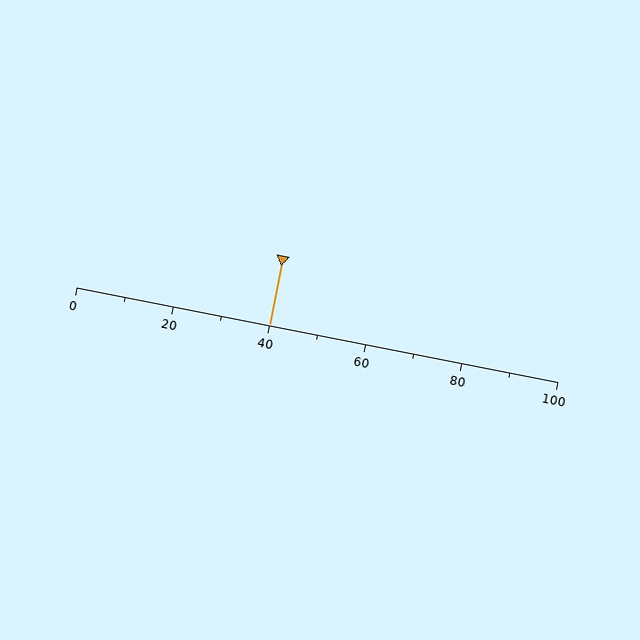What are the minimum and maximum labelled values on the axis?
The axis runs from 0 to 100.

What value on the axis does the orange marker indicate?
The marker indicates approximately 40.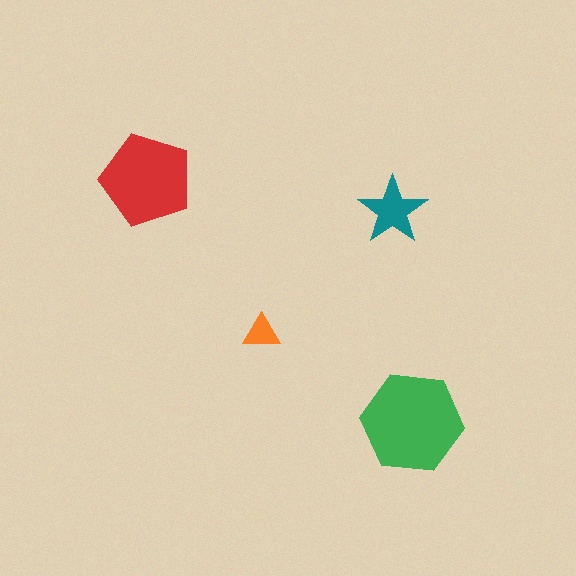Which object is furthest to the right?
The green hexagon is rightmost.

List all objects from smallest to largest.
The orange triangle, the teal star, the red pentagon, the green hexagon.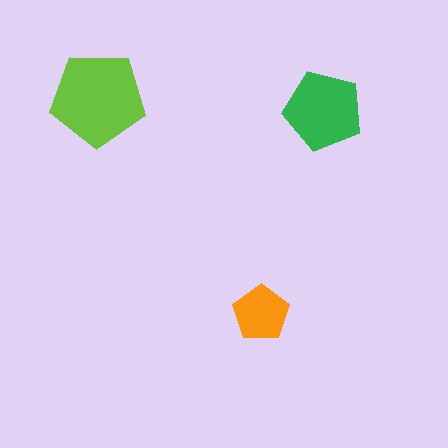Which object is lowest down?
The orange pentagon is bottommost.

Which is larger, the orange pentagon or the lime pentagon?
The lime one.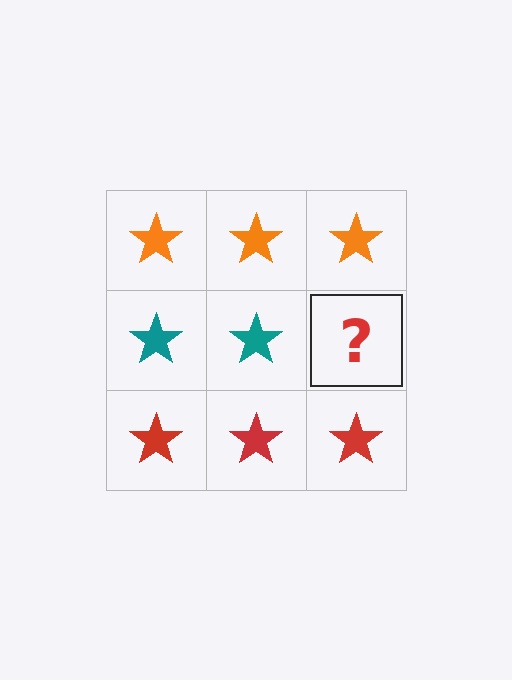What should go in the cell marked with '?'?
The missing cell should contain a teal star.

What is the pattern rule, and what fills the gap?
The rule is that each row has a consistent color. The gap should be filled with a teal star.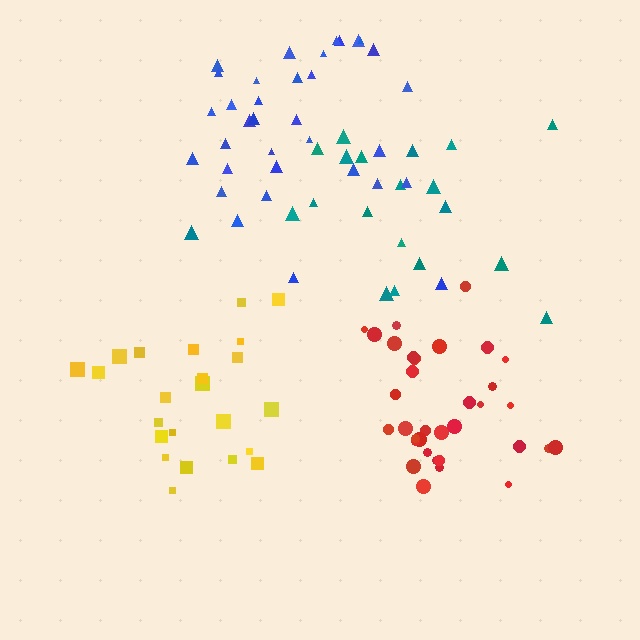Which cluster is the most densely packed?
Red.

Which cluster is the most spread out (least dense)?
Teal.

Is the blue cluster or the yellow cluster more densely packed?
Yellow.